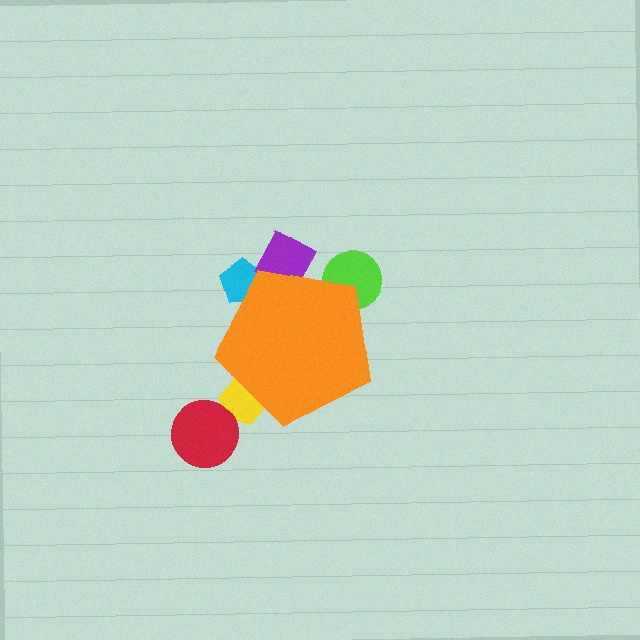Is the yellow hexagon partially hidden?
Yes, the yellow hexagon is partially hidden behind the orange pentagon.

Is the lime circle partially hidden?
Yes, the lime circle is partially hidden behind the orange pentagon.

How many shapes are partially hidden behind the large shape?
4 shapes are partially hidden.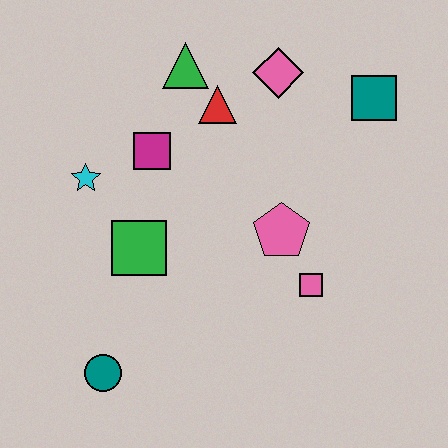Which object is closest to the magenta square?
The cyan star is closest to the magenta square.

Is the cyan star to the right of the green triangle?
No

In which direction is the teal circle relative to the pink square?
The teal circle is to the left of the pink square.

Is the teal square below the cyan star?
No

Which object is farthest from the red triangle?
The teal circle is farthest from the red triangle.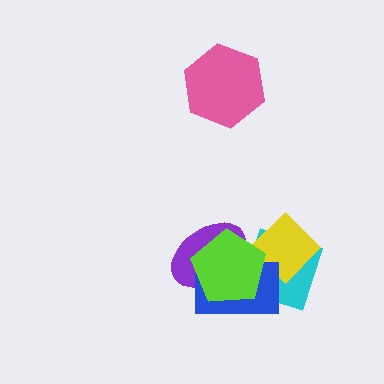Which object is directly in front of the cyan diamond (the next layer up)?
The yellow diamond is directly in front of the cyan diamond.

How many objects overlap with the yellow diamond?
3 objects overlap with the yellow diamond.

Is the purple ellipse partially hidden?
Yes, it is partially covered by another shape.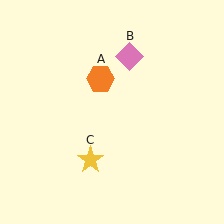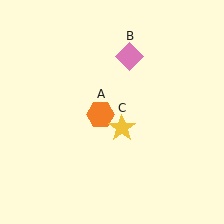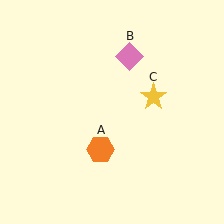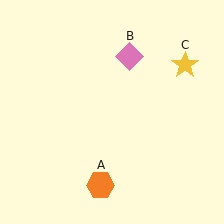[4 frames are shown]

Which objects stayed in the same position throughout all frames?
Pink diamond (object B) remained stationary.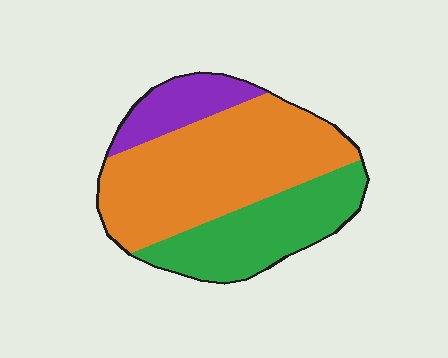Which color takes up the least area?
Purple, at roughly 15%.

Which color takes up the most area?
Orange, at roughly 55%.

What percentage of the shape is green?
Green takes up between a sixth and a third of the shape.